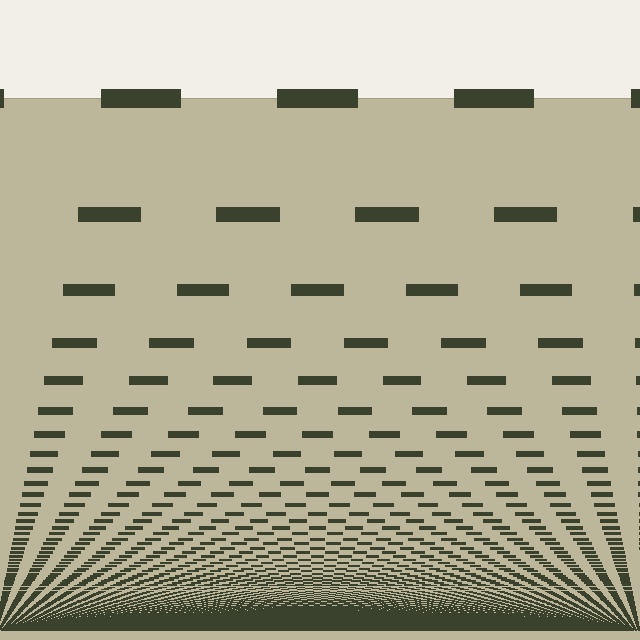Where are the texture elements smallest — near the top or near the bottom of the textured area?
Near the bottom.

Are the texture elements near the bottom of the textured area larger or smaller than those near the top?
Smaller. The gradient is inverted — elements near the bottom are smaller and denser.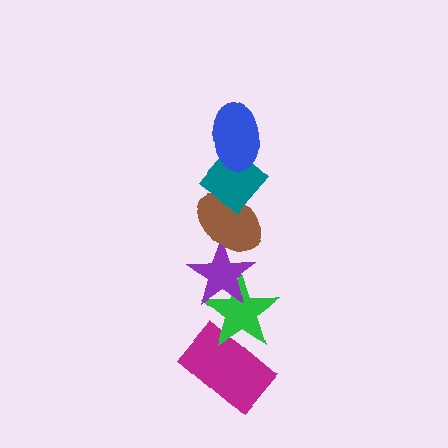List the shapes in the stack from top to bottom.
From top to bottom: the blue ellipse, the teal diamond, the brown ellipse, the purple star, the green star, the magenta rectangle.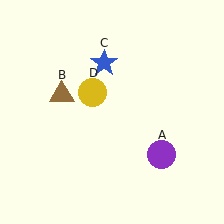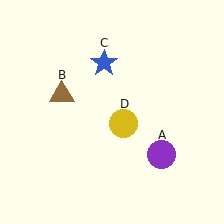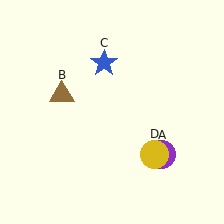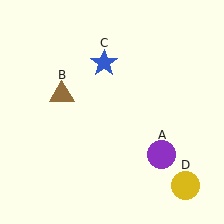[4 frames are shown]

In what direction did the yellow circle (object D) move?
The yellow circle (object D) moved down and to the right.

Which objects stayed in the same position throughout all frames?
Purple circle (object A) and brown triangle (object B) and blue star (object C) remained stationary.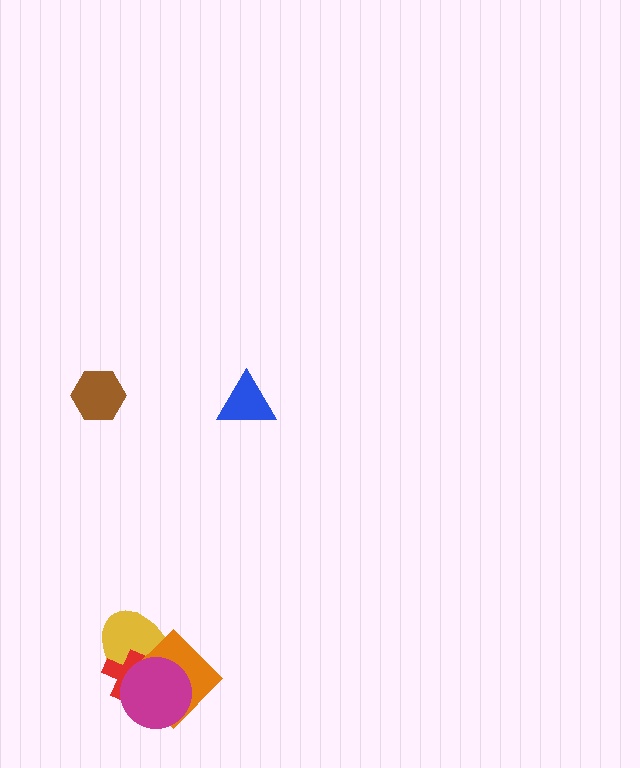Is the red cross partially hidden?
Yes, it is partially covered by another shape.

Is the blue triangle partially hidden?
No, no other shape covers it.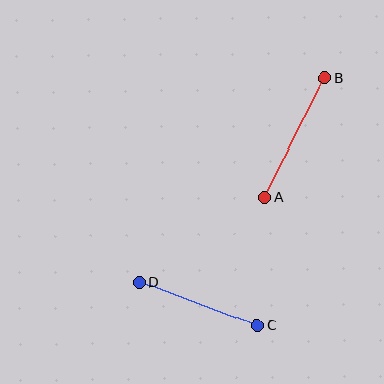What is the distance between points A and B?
The distance is approximately 133 pixels.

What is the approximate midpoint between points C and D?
The midpoint is at approximately (198, 304) pixels.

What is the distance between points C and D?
The distance is approximately 125 pixels.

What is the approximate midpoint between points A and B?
The midpoint is at approximately (295, 138) pixels.